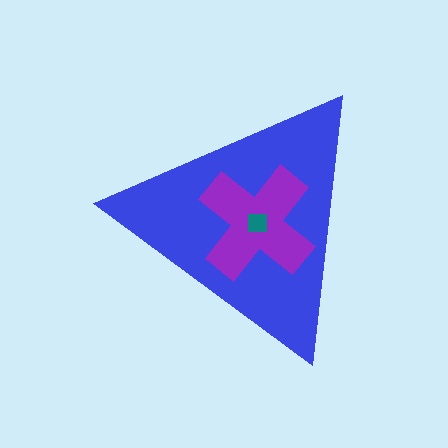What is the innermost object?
The teal square.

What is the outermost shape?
The blue triangle.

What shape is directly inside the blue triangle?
The purple cross.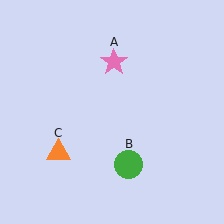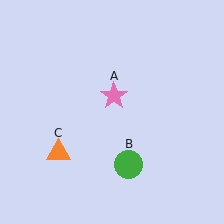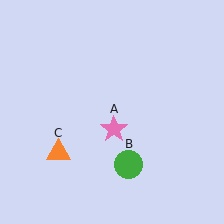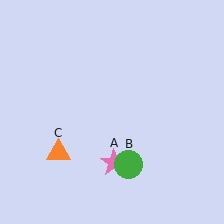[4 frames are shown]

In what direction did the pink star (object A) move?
The pink star (object A) moved down.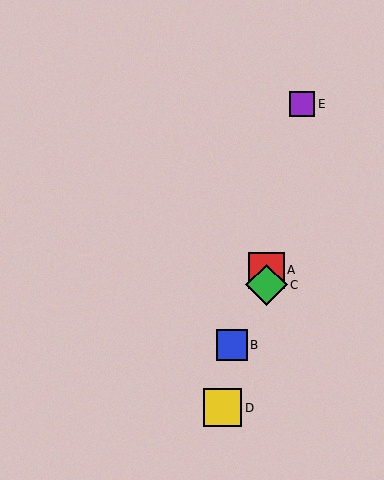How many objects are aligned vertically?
2 objects (A, C) are aligned vertically.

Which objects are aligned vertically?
Objects A, C are aligned vertically.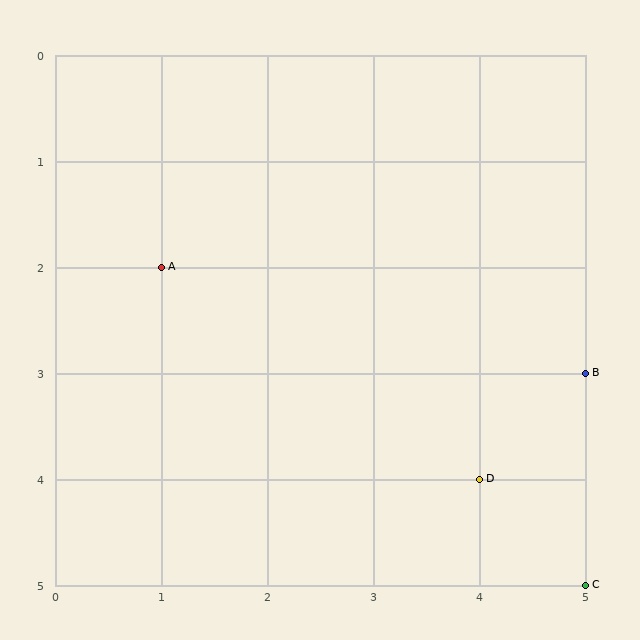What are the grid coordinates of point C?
Point C is at grid coordinates (5, 5).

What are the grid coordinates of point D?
Point D is at grid coordinates (4, 4).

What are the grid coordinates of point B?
Point B is at grid coordinates (5, 3).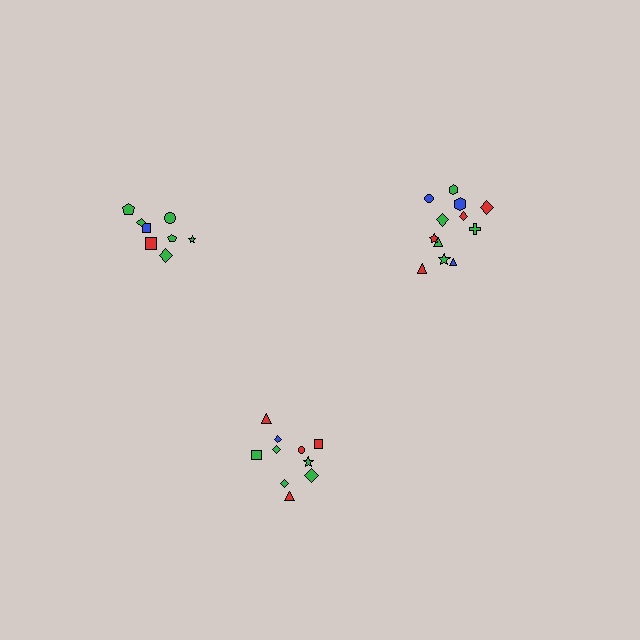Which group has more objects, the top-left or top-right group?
The top-right group.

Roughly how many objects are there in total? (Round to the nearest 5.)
Roughly 30 objects in total.